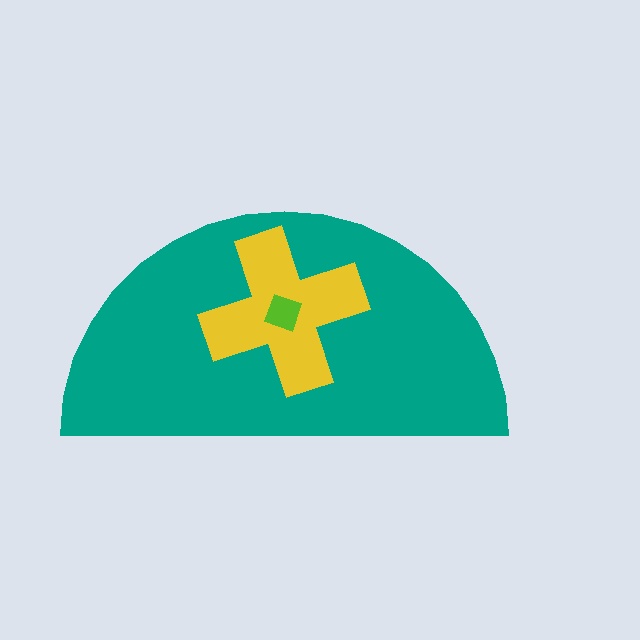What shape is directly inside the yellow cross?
The lime diamond.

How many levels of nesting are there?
3.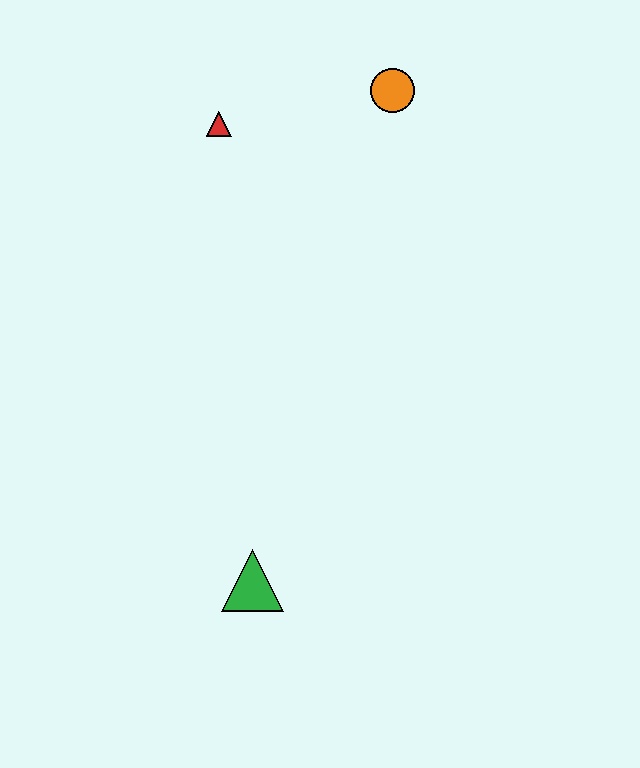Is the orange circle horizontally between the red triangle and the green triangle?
No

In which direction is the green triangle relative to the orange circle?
The green triangle is below the orange circle.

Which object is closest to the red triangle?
The orange circle is closest to the red triangle.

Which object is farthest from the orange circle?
The green triangle is farthest from the orange circle.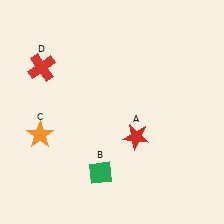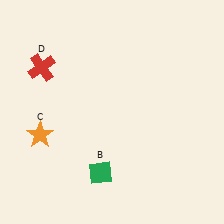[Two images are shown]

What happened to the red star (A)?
The red star (A) was removed in Image 2. It was in the bottom-right area of Image 1.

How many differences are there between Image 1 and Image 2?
There is 1 difference between the two images.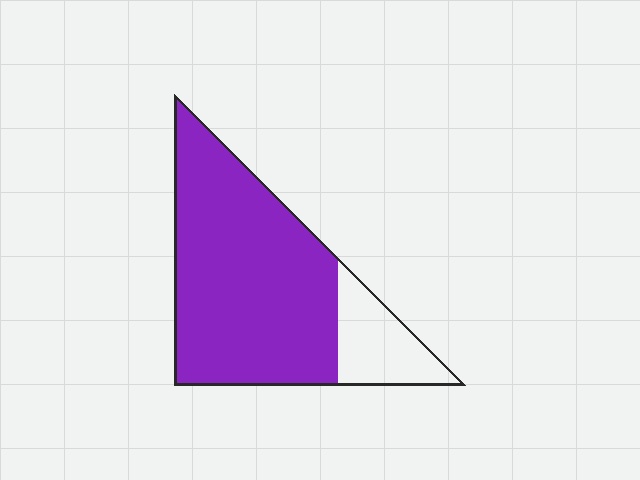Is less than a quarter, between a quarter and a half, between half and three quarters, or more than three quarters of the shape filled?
More than three quarters.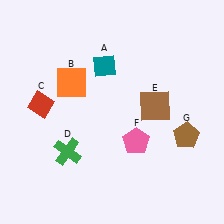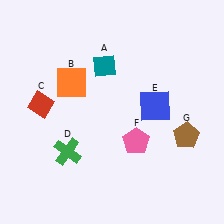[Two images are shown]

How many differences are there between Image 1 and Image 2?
There is 1 difference between the two images.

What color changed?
The square (E) changed from brown in Image 1 to blue in Image 2.